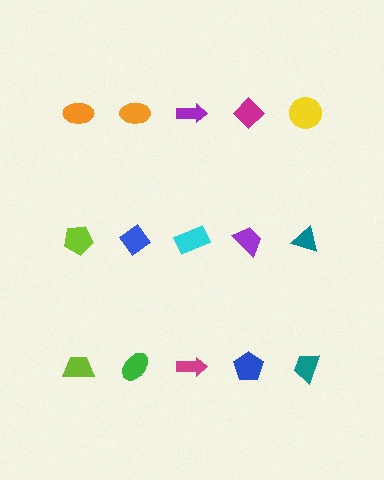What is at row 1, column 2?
An orange ellipse.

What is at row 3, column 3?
A magenta arrow.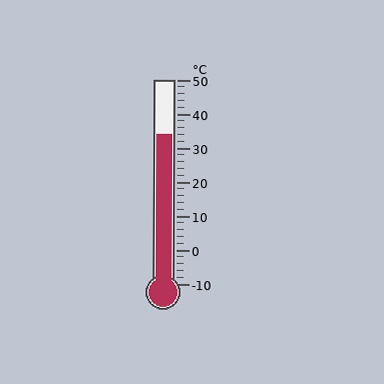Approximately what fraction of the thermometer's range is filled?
The thermometer is filled to approximately 75% of its range.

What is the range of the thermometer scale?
The thermometer scale ranges from -10°C to 50°C.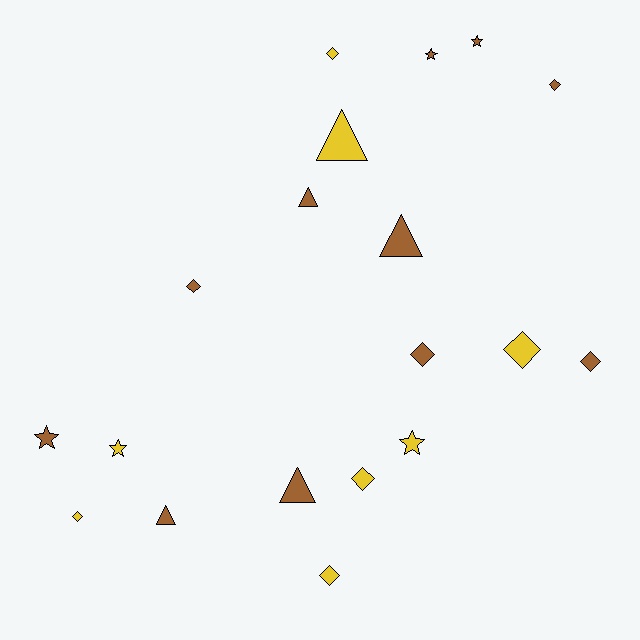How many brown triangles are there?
There are 4 brown triangles.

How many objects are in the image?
There are 19 objects.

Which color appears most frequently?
Brown, with 11 objects.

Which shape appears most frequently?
Diamond, with 9 objects.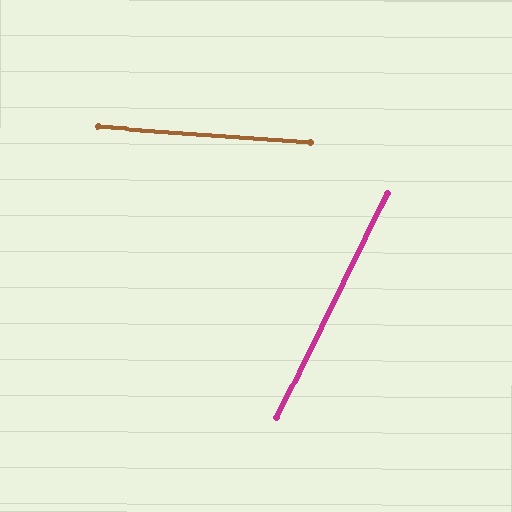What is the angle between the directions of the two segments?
Approximately 68 degrees.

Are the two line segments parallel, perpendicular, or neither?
Neither parallel nor perpendicular — they differ by about 68°.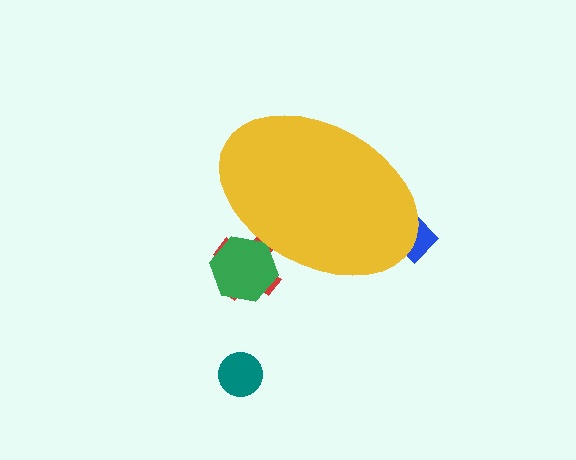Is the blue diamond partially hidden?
Yes, the blue diamond is partially hidden behind the yellow ellipse.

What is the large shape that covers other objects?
A yellow ellipse.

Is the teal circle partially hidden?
No, the teal circle is fully visible.